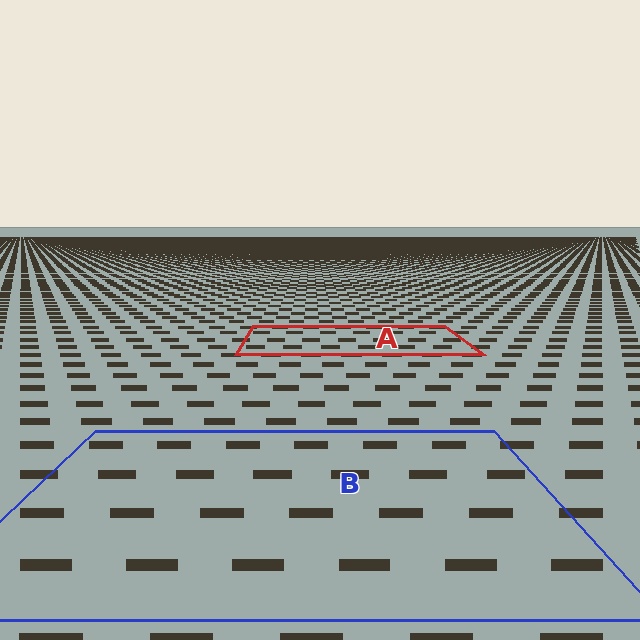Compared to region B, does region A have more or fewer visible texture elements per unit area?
Region A has more texture elements per unit area — they are packed more densely because it is farther away.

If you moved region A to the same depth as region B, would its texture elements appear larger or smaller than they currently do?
They would appear larger. At a closer depth, the same texture elements are projected at a bigger on-screen size.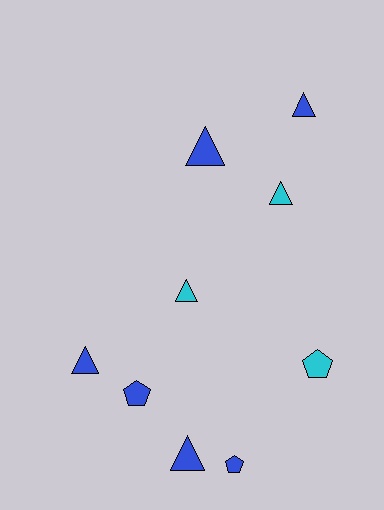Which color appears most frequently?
Blue, with 6 objects.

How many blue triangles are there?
There are 4 blue triangles.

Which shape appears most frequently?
Triangle, with 6 objects.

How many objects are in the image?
There are 9 objects.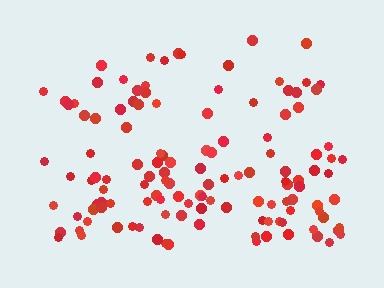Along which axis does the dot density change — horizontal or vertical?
Vertical.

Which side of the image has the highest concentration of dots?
The bottom.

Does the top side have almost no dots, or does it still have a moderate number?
Still a moderate number, just noticeably fewer than the bottom.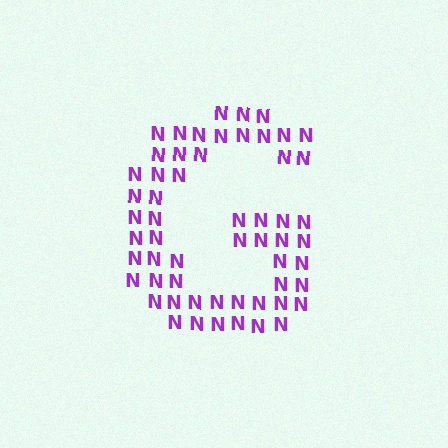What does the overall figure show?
The overall figure shows the letter G.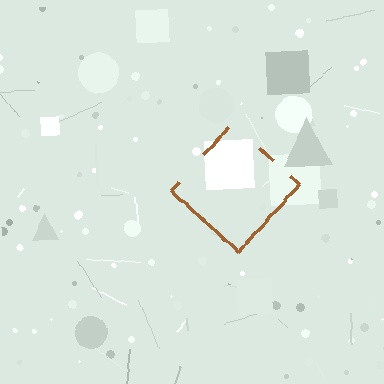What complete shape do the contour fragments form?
The contour fragments form a diamond.